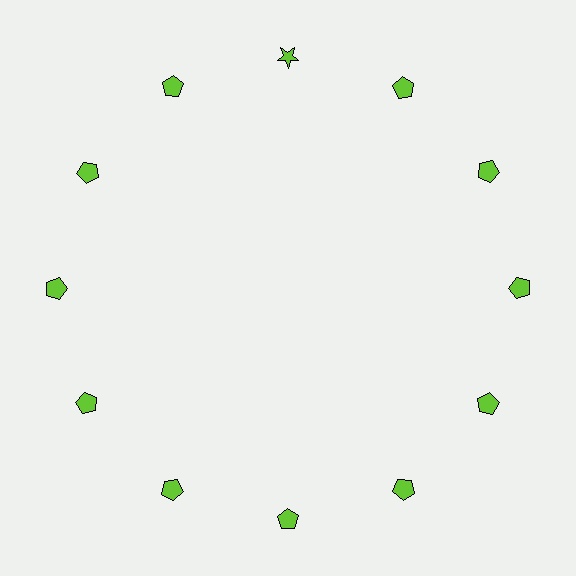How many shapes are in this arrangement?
There are 12 shapes arranged in a ring pattern.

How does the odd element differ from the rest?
It has a different shape: star instead of pentagon.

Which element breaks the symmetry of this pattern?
The lime star at roughly the 12 o'clock position breaks the symmetry. All other shapes are lime pentagons.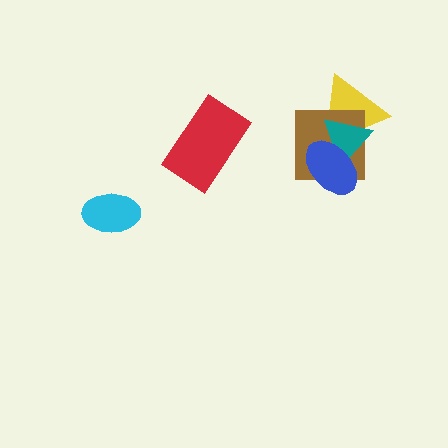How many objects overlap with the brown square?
3 objects overlap with the brown square.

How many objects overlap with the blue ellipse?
3 objects overlap with the blue ellipse.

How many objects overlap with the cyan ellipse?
0 objects overlap with the cyan ellipse.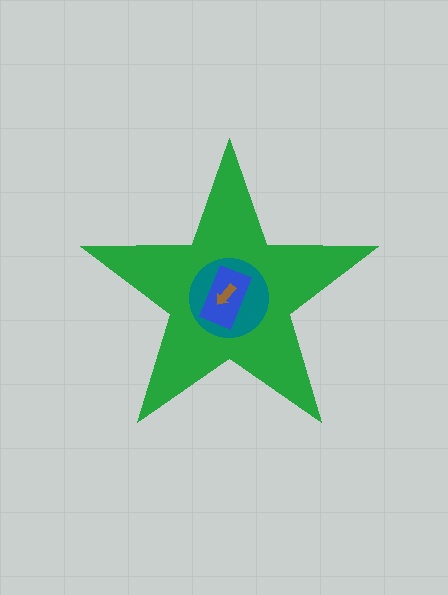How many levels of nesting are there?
4.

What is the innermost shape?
The brown arrow.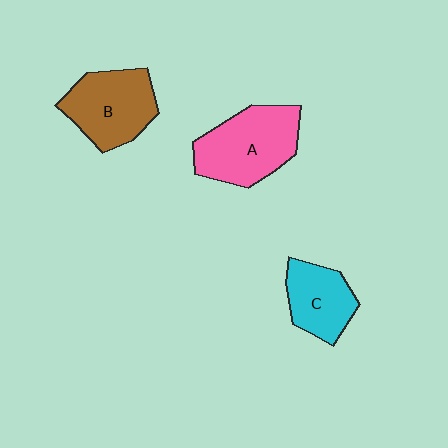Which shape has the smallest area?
Shape C (cyan).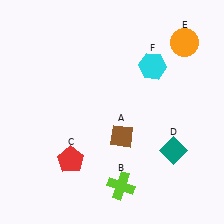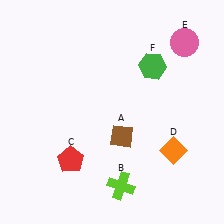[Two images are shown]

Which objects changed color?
D changed from teal to orange. E changed from orange to pink. F changed from cyan to green.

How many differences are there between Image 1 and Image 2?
There are 3 differences between the two images.